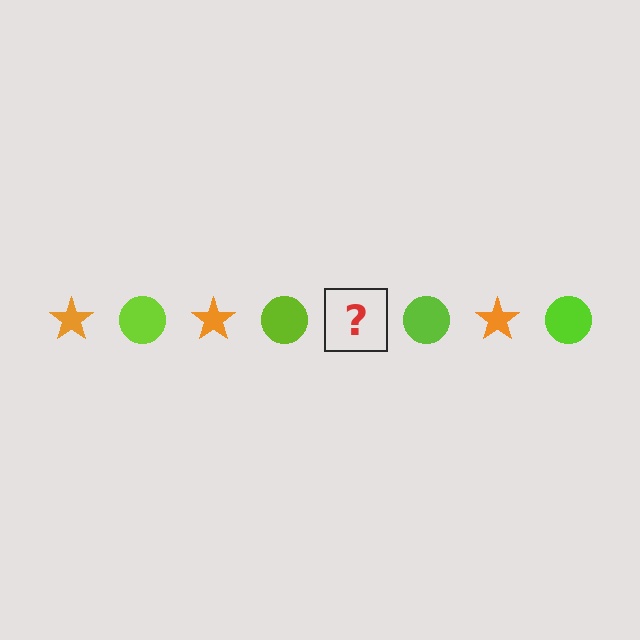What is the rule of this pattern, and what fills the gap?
The rule is that the pattern alternates between orange star and lime circle. The gap should be filled with an orange star.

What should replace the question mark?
The question mark should be replaced with an orange star.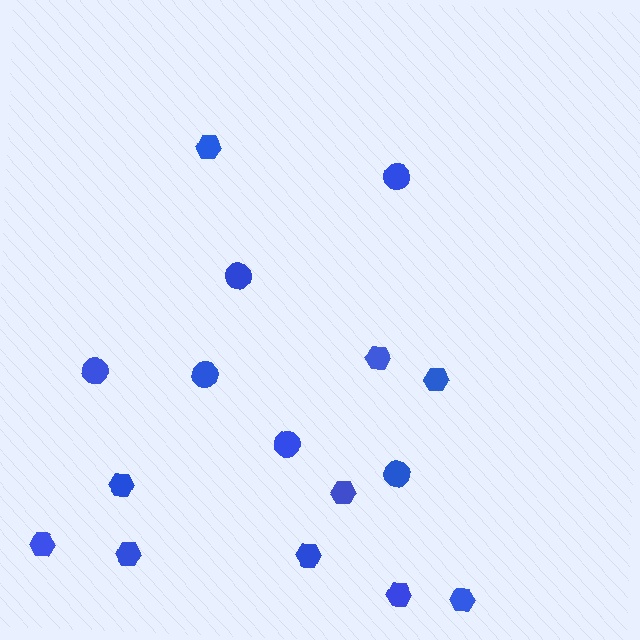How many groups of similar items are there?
There are 2 groups: one group of hexagons (10) and one group of circles (6).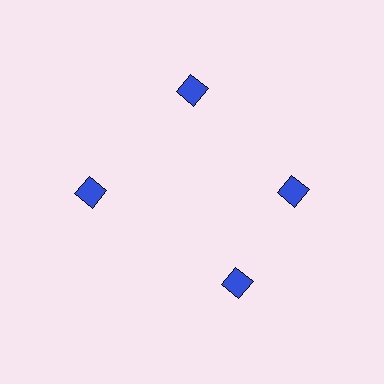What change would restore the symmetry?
The symmetry would be restored by rotating it back into even spacing with its neighbors so that all 4 diamonds sit at equal angles and equal distance from the center.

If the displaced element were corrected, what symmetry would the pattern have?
It would have 4-fold rotational symmetry — the pattern would map onto itself every 90 degrees.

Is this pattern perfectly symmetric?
No. The 4 blue diamonds are arranged in a ring, but one element near the 6 o'clock position is rotated out of alignment along the ring, breaking the 4-fold rotational symmetry.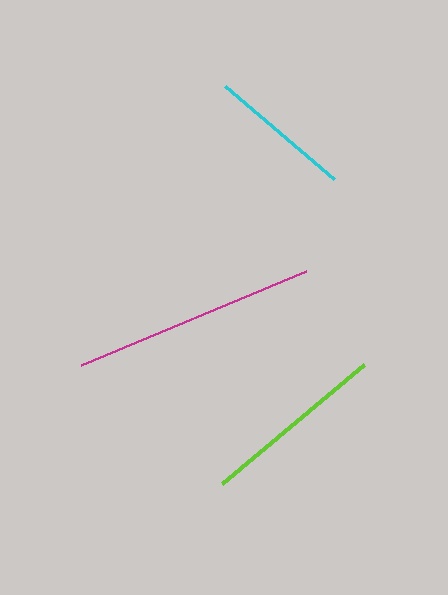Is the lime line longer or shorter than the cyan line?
The lime line is longer than the cyan line.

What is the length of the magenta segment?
The magenta segment is approximately 243 pixels long.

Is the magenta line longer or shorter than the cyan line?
The magenta line is longer than the cyan line.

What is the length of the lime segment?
The lime segment is approximately 185 pixels long.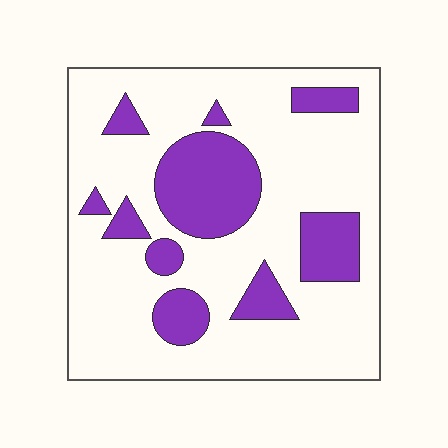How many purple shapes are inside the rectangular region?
10.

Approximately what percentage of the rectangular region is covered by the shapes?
Approximately 25%.